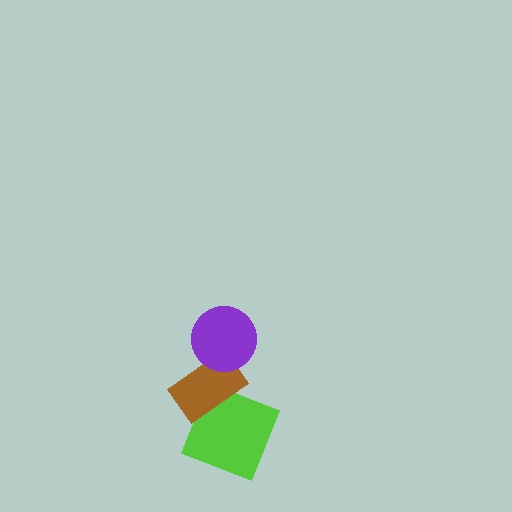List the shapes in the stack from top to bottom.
From top to bottom: the purple circle, the brown rectangle, the lime square.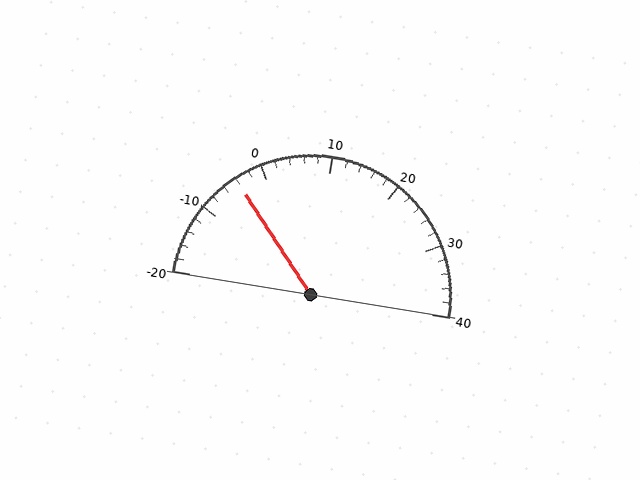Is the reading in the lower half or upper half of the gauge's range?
The reading is in the lower half of the range (-20 to 40).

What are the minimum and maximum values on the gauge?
The gauge ranges from -20 to 40.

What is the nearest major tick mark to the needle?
The nearest major tick mark is 0.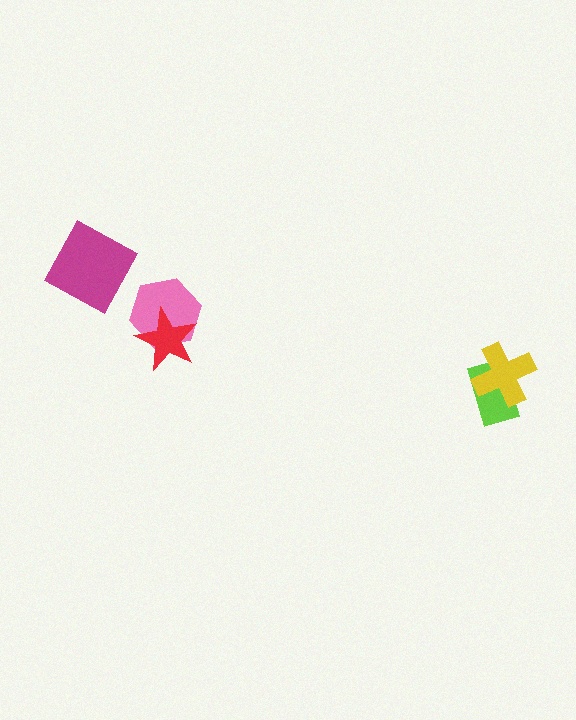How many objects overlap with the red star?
1 object overlaps with the red star.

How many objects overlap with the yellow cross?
1 object overlaps with the yellow cross.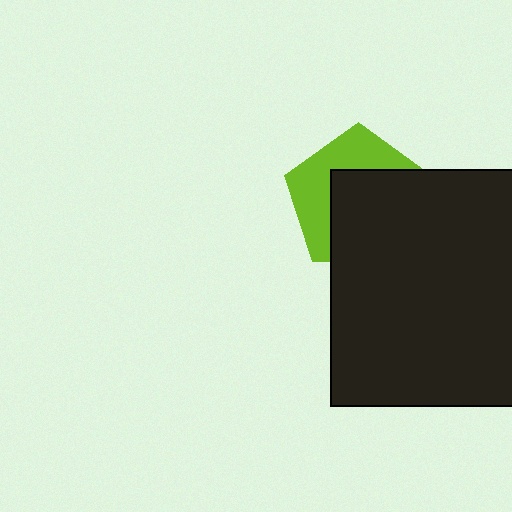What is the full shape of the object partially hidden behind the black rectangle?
The partially hidden object is a lime pentagon.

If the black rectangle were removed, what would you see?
You would see the complete lime pentagon.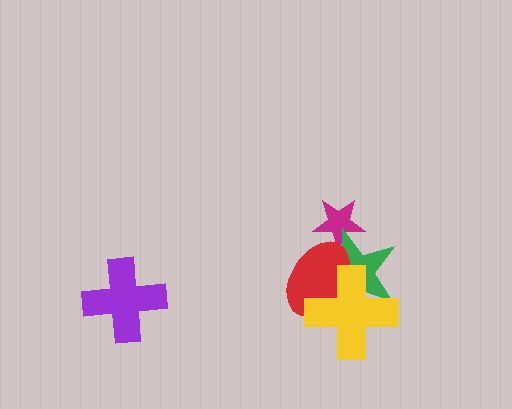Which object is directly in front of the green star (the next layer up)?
The red ellipse is directly in front of the green star.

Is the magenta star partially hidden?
Yes, it is partially covered by another shape.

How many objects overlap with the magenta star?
2 objects overlap with the magenta star.